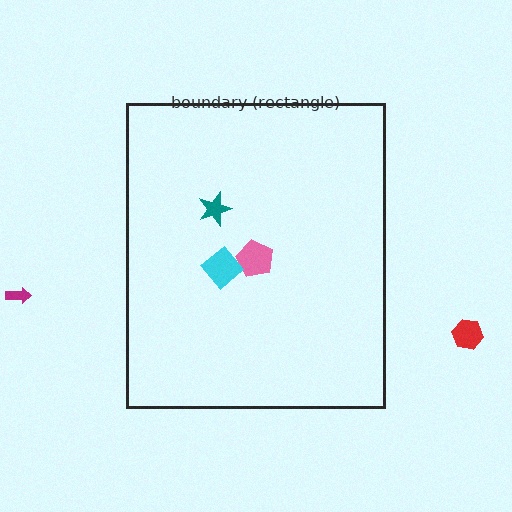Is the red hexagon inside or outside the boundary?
Outside.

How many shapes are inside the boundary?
3 inside, 2 outside.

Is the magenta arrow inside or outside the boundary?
Outside.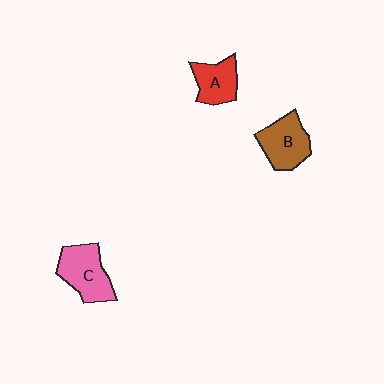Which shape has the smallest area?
Shape A (red).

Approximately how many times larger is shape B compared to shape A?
Approximately 1.3 times.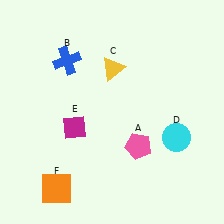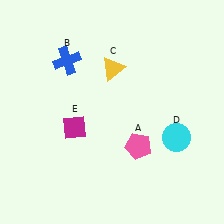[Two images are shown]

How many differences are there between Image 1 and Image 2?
There is 1 difference between the two images.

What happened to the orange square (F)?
The orange square (F) was removed in Image 2. It was in the bottom-left area of Image 1.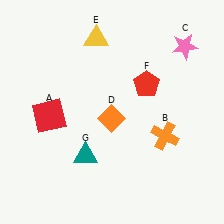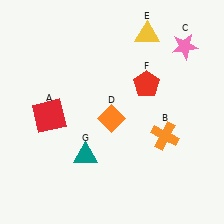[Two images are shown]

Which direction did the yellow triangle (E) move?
The yellow triangle (E) moved right.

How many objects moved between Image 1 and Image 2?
1 object moved between the two images.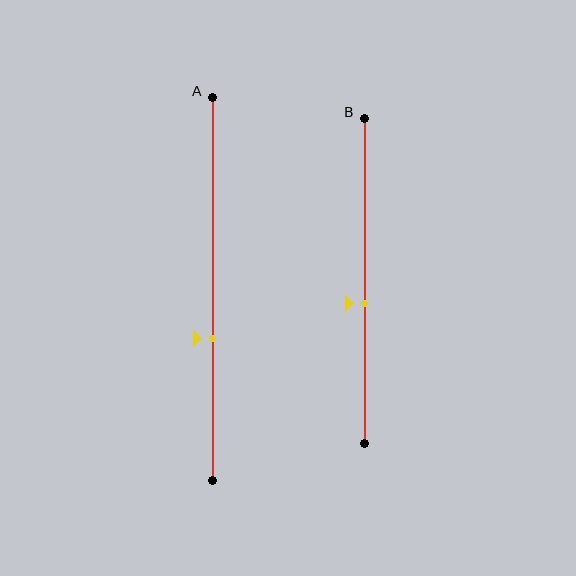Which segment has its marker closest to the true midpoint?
Segment B has its marker closest to the true midpoint.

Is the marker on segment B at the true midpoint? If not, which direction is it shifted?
No, the marker on segment B is shifted downward by about 7% of the segment length.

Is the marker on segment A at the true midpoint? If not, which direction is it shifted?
No, the marker on segment A is shifted downward by about 13% of the segment length.